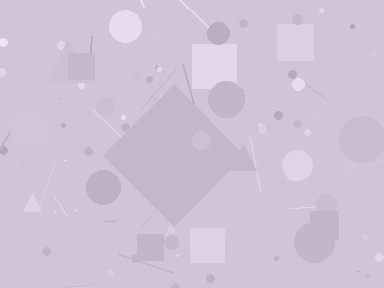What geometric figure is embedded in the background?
A diamond is embedded in the background.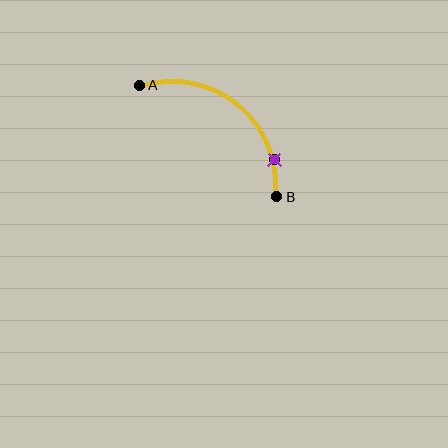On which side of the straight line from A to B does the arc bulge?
The arc bulges above and to the right of the straight line connecting A and B.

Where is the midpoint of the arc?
The arc midpoint is the point on the curve farthest from the straight line joining A and B. It sits above and to the right of that line.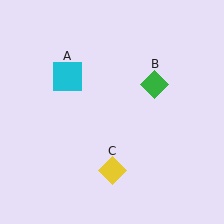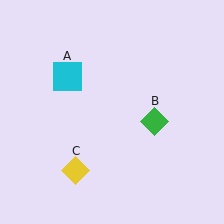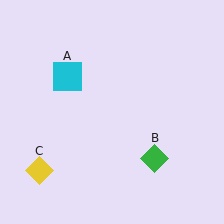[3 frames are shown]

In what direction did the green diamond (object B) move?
The green diamond (object B) moved down.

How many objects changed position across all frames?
2 objects changed position: green diamond (object B), yellow diamond (object C).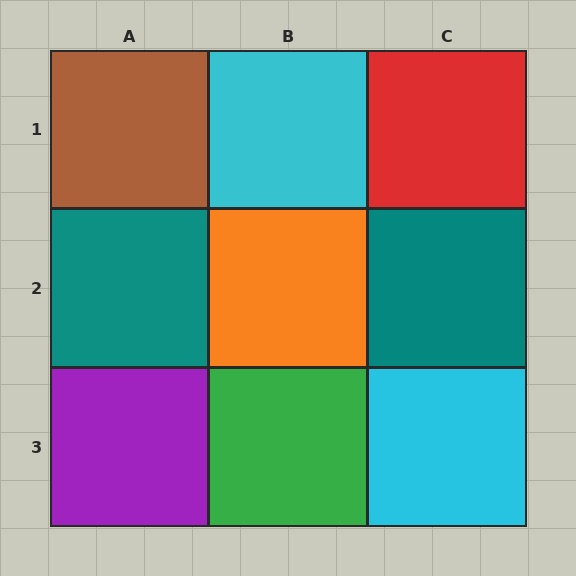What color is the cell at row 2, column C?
Teal.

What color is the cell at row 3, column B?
Green.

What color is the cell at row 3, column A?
Purple.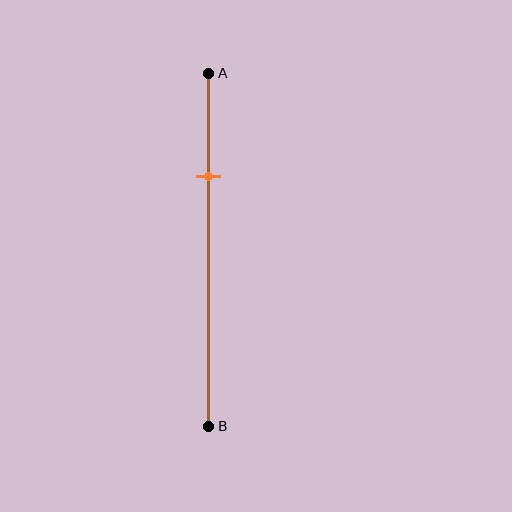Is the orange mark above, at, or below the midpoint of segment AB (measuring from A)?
The orange mark is above the midpoint of segment AB.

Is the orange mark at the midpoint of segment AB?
No, the mark is at about 30% from A, not at the 50% midpoint.